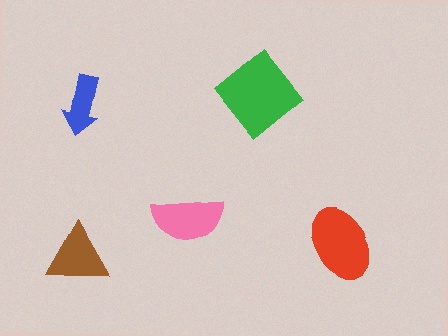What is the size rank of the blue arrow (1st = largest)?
5th.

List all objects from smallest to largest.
The blue arrow, the brown triangle, the pink semicircle, the red ellipse, the green diamond.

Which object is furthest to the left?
The brown triangle is leftmost.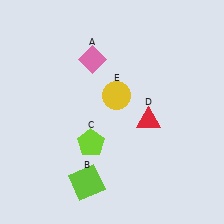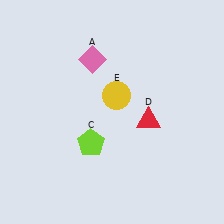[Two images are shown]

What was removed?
The lime square (B) was removed in Image 2.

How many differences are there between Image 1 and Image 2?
There is 1 difference between the two images.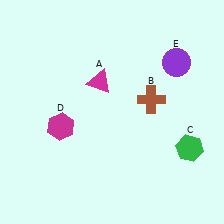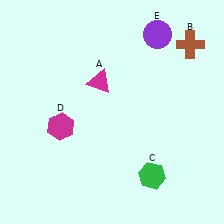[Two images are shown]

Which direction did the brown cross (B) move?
The brown cross (B) moved up.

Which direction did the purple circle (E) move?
The purple circle (E) moved up.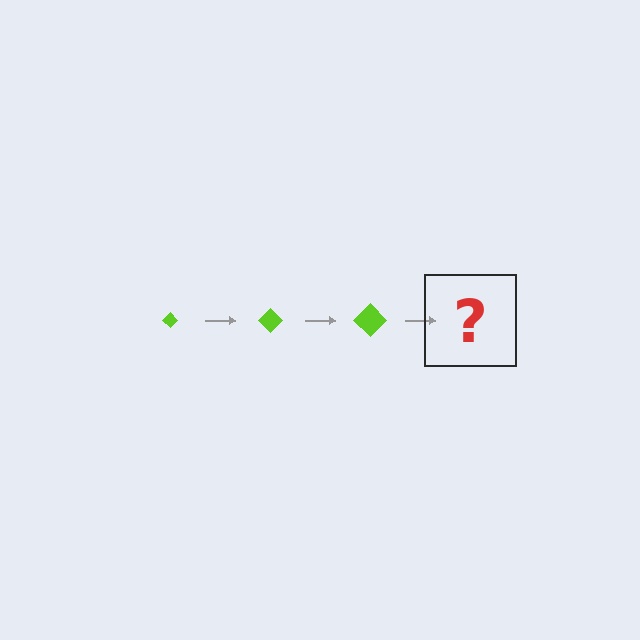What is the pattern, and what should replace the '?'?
The pattern is that the diamond gets progressively larger each step. The '?' should be a lime diamond, larger than the previous one.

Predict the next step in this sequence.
The next step is a lime diamond, larger than the previous one.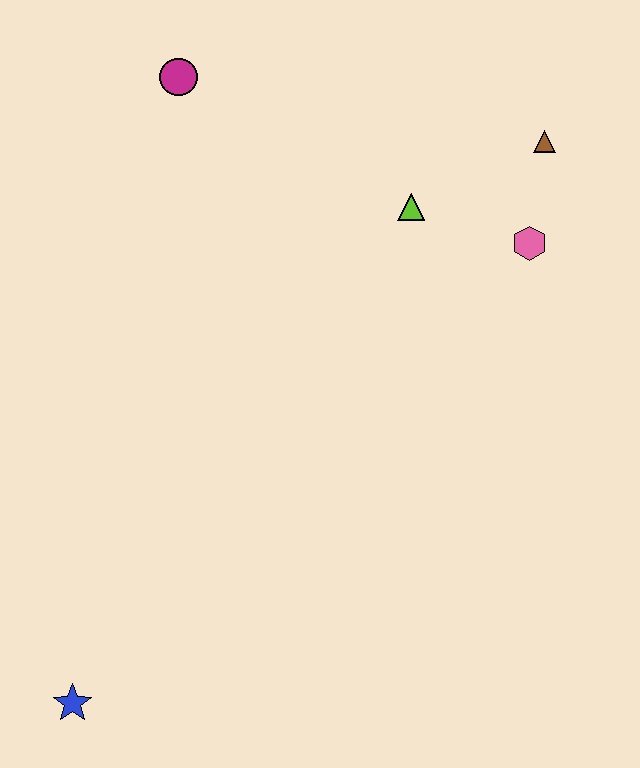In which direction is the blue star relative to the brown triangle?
The blue star is below the brown triangle.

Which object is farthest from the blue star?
The brown triangle is farthest from the blue star.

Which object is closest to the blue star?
The lime triangle is closest to the blue star.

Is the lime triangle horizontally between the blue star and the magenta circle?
No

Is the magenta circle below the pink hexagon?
No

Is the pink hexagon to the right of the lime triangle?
Yes